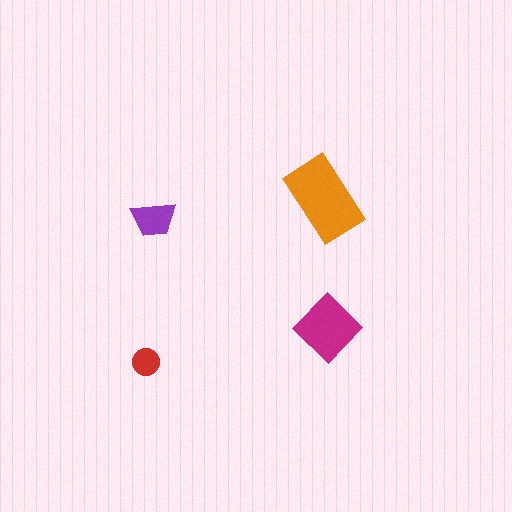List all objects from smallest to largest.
The red circle, the purple trapezoid, the magenta diamond, the orange rectangle.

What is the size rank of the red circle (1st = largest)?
4th.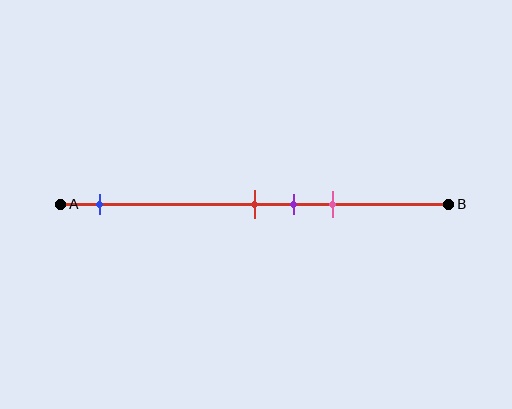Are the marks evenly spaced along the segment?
No, the marks are not evenly spaced.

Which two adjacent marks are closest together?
The red and purple marks are the closest adjacent pair.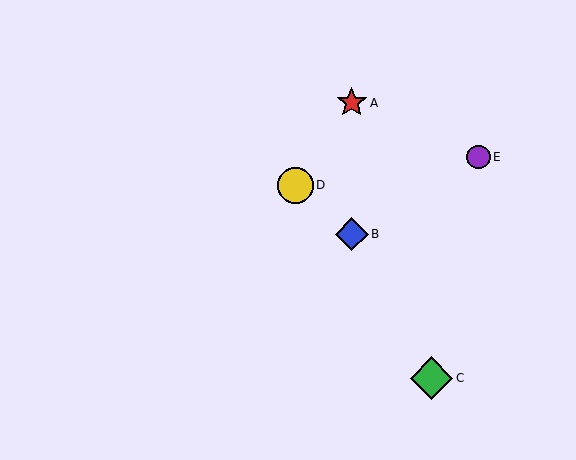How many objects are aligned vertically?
2 objects (A, B) are aligned vertically.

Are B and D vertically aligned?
No, B is at x≈352 and D is at x≈295.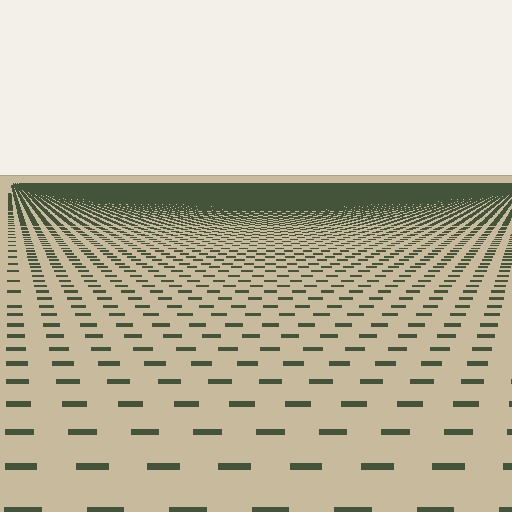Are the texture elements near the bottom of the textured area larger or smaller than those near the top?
Larger. Near the bottom, elements are closer to the viewer and appear at a bigger on-screen size.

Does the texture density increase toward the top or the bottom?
Density increases toward the top.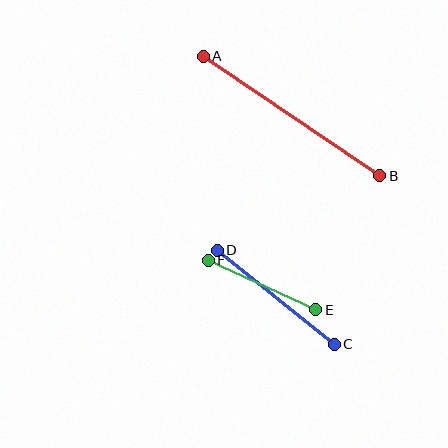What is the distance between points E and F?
The distance is approximately 118 pixels.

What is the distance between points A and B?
The distance is approximately 213 pixels.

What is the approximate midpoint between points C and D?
The midpoint is at approximately (276, 297) pixels.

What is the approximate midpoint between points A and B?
The midpoint is at approximately (291, 116) pixels.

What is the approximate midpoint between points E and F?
The midpoint is at approximately (262, 285) pixels.